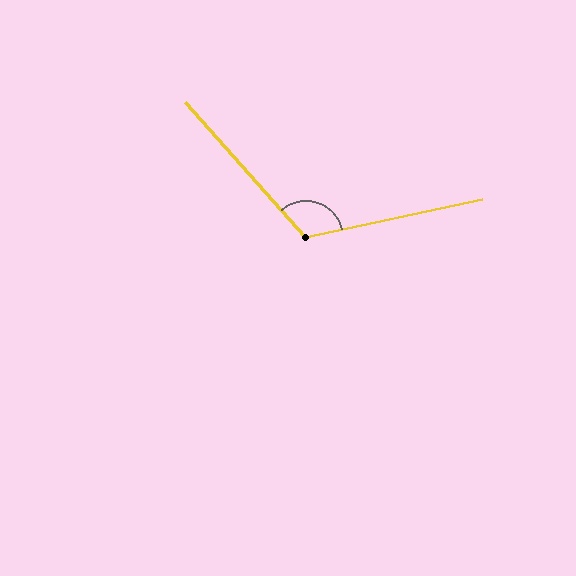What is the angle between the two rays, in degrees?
Approximately 120 degrees.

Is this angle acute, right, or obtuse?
It is obtuse.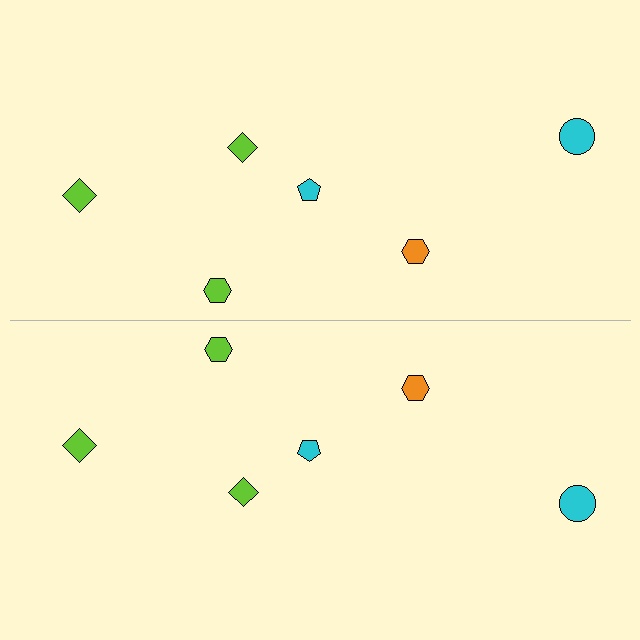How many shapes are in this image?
There are 12 shapes in this image.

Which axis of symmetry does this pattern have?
The pattern has a horizontal axis of symmetry running through the center of the image.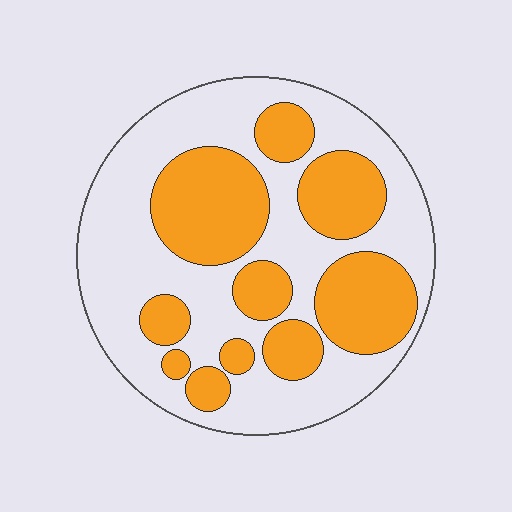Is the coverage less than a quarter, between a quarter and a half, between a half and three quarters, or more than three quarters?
Between a quarter and a half.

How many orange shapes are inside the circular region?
10.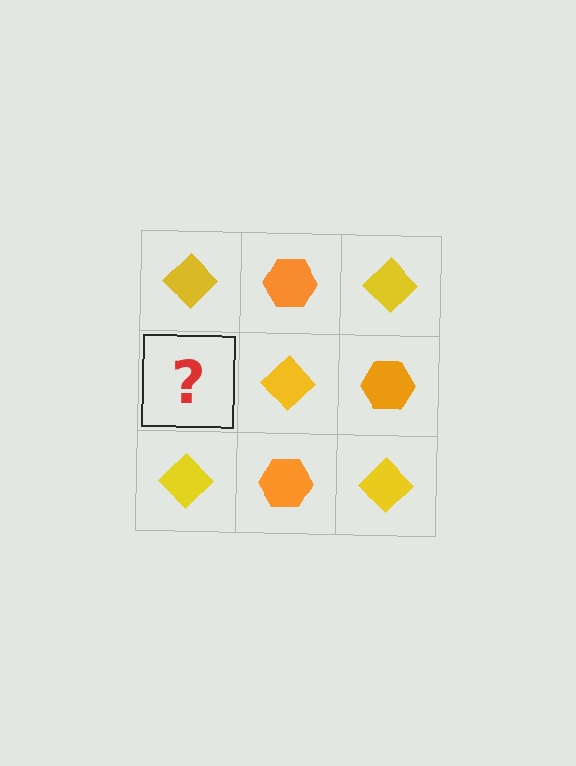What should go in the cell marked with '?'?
The missing cell should contain an orange hexagon.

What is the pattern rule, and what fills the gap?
The rule is that it alternates yellow diamond and orange hexagon in a checkerboard pattern. The gap should be filled with an orange hexagon.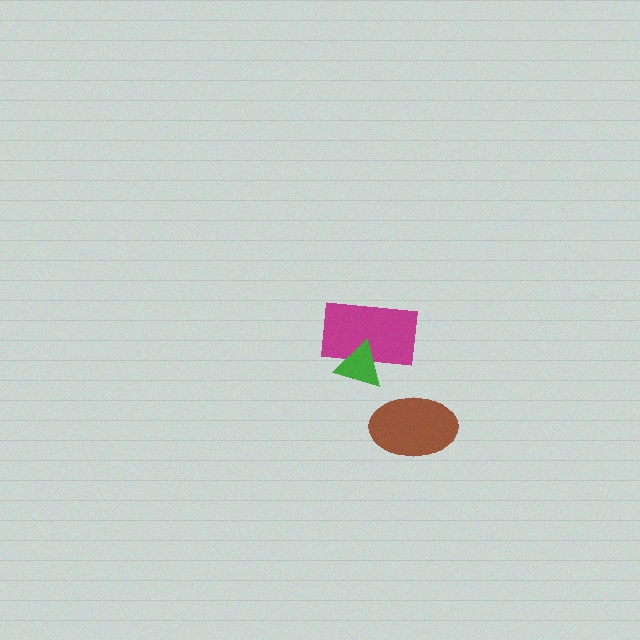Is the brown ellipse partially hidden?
No, no other shape covers it.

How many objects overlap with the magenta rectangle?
1 object overlaps with the magenta rectangle.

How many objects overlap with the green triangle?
1 object overlaps with the green triangle.